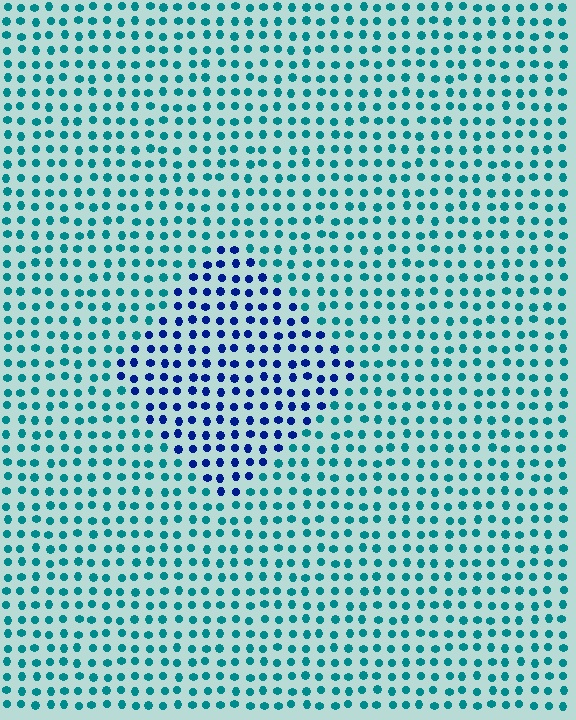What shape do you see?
I see a diamond.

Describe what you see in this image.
The image is filled with small teal elements in a uniform arrangement. A diamond-shaped region is visible where the elements are tinted to a slightly different hue, forming a subtle color boundary.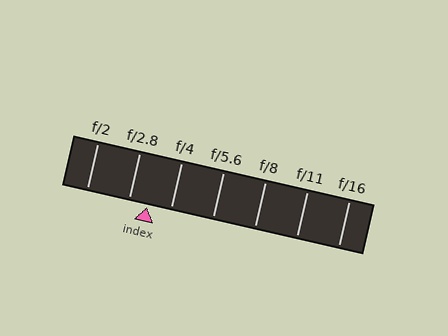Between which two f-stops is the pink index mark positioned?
The index mark is between f/2.8 and f/4.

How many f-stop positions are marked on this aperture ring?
There are 7 f-stop positions marked.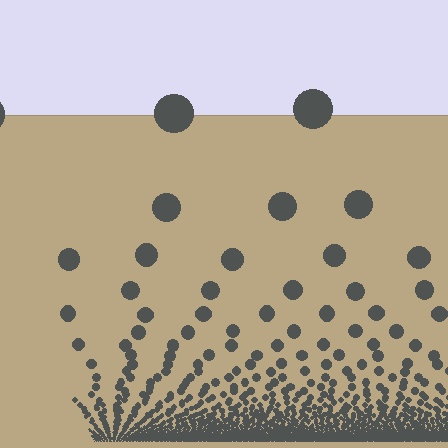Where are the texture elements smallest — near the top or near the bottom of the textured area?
Near the bottom.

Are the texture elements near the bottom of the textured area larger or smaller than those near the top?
Smaller. The gradient is inverted — elements near the bottom are smaller and denser.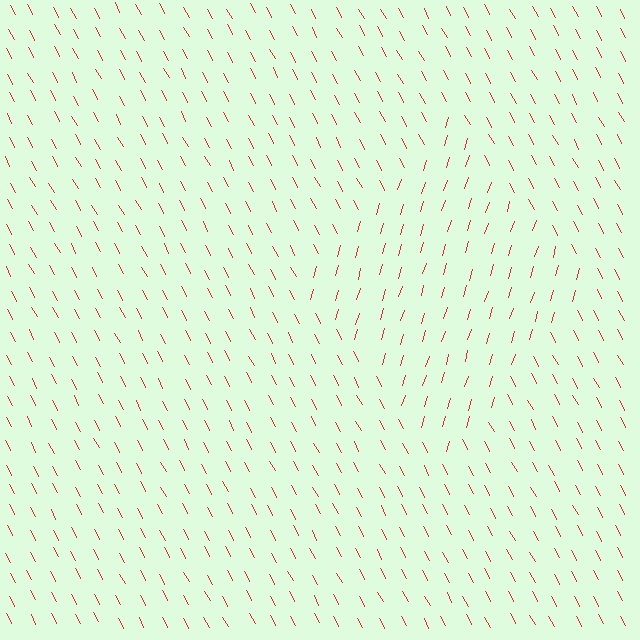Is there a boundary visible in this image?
Yes, there is a texture boundary formed by a change in line orientation.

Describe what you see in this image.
The image is filled with small red line segments. A diamond region in the image has lines oriented differently from the surrounding lines, creating a visible texture boundary.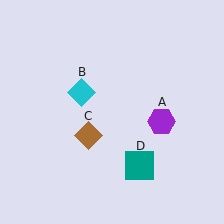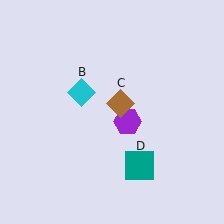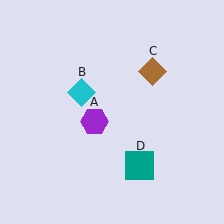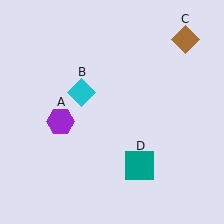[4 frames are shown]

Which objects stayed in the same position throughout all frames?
Cyan diamond (object B) and teal square (object D) remained stationary.